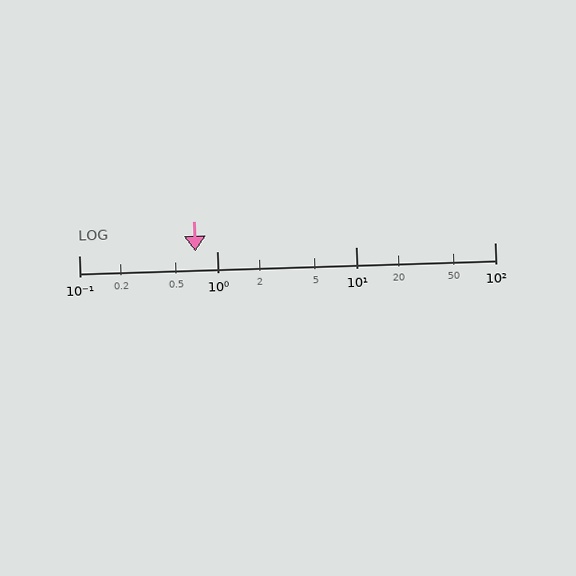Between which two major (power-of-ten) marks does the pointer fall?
The pointer is between 0.1 and 1.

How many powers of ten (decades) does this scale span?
The scale spans 3 decades, from 0.1 to 100.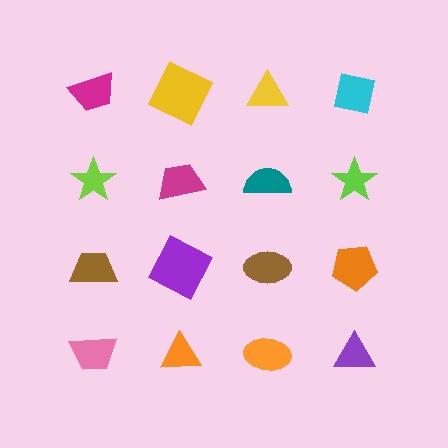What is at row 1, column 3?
A yellow triangle.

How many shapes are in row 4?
4 shapes.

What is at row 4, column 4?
A purple triangle.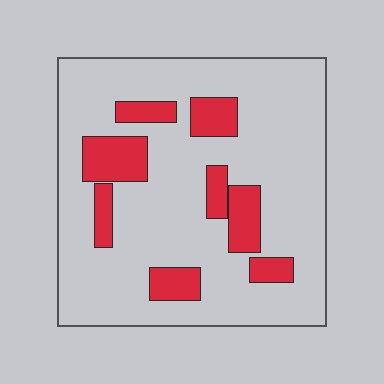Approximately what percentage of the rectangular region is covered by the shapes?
Approximately 20%.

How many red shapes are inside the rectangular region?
8.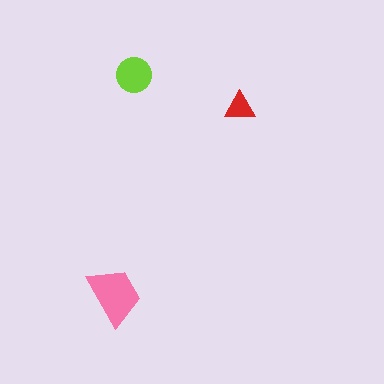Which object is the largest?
The pink trapezoid.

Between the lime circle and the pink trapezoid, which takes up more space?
The pink trapezoid.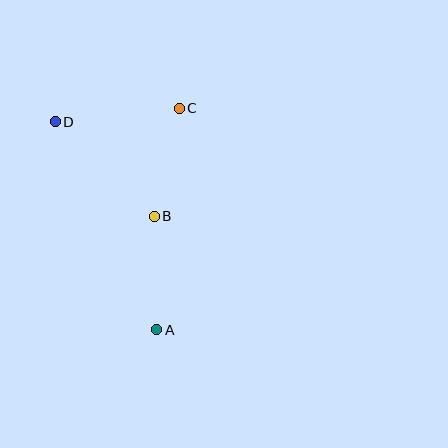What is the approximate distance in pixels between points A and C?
The distance between A and C is approximately 223 pixels.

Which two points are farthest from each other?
Points A and D are farthest from each other.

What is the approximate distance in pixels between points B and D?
The distance between B and D is approximately 137 pixels.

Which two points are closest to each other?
Points B and C are closest to each other.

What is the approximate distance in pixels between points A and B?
The distance between A and B is approximately 113 pixels.